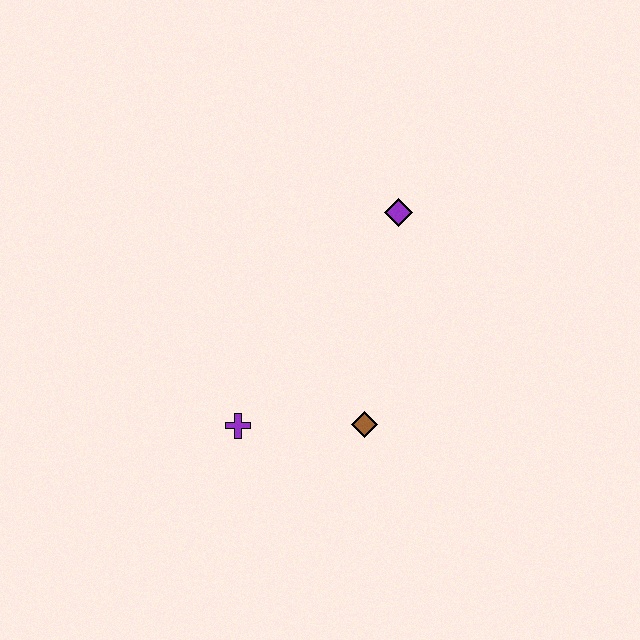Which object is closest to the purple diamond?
The brown diamond is closest to the purple diamond.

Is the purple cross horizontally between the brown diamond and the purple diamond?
No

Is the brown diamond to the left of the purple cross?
No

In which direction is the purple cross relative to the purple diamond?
The purple cross is below the purple diamond.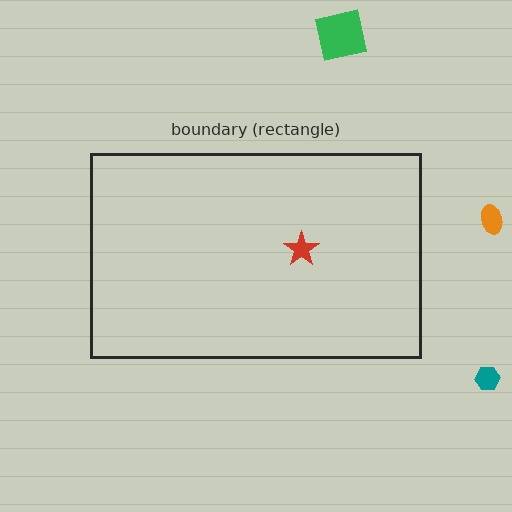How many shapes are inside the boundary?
1 inside, 3 outside.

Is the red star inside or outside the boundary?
Inside.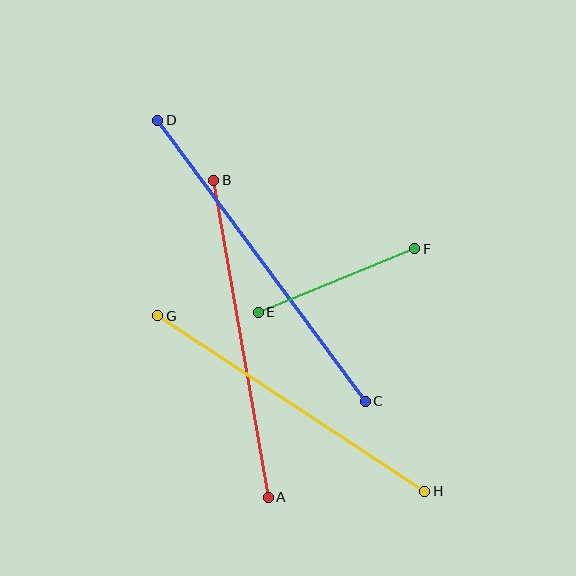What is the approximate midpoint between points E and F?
The midpoint is at approximately (336, 281) pixels.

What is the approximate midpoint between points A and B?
The midpoint is at approximately (241, 339) pixels.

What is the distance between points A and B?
The distance is approximately 322 pixels.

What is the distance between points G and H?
The distance is approximately 319 pixels.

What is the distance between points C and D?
The distance is approximately 349 pixels.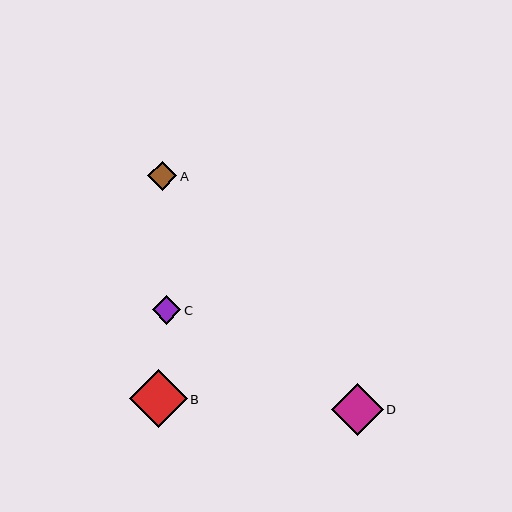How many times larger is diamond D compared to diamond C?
Diamond D is approximately 1.8 times the size of diamond C.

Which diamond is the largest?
Diamond B is the largest with a size of approximately 58 pixels.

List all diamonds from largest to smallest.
From largest to smallest: B, D, A, C.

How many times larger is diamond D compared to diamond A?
Diamond D is approximately 1.8 times the size of diamond A.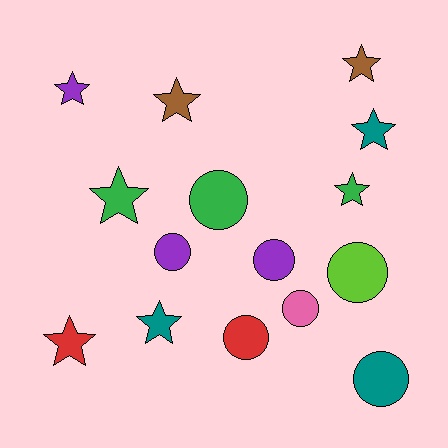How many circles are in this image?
There are 7 circles.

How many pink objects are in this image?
There is 1 pink object.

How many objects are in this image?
There are 15 objects.